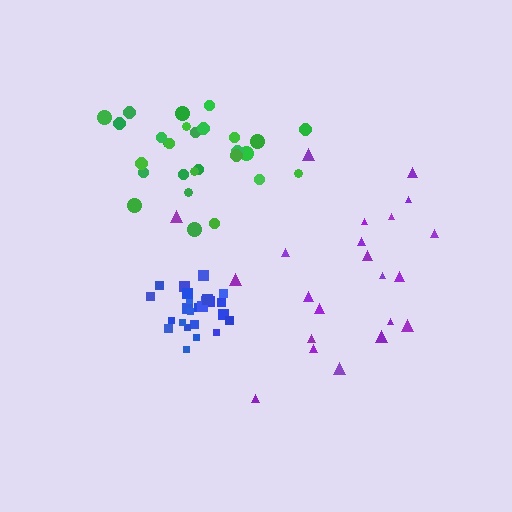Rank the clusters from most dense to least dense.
blue, green, purple.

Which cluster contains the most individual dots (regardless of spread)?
Green (28).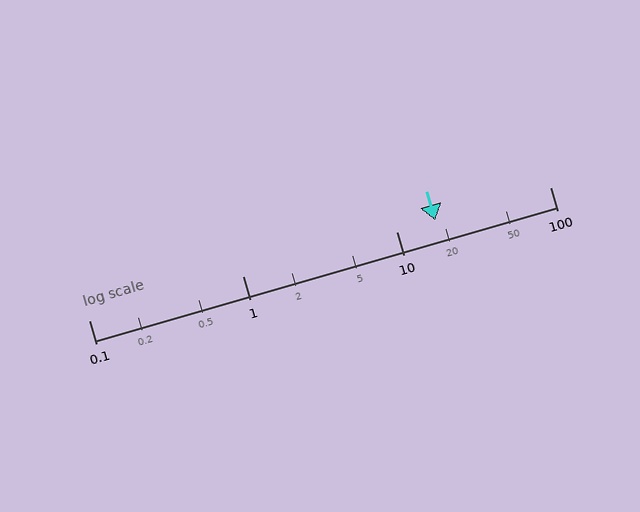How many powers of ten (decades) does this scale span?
The scale spans 3 decades, from 0.1 to 100.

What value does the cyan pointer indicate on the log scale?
The pointer indicates approximately 18.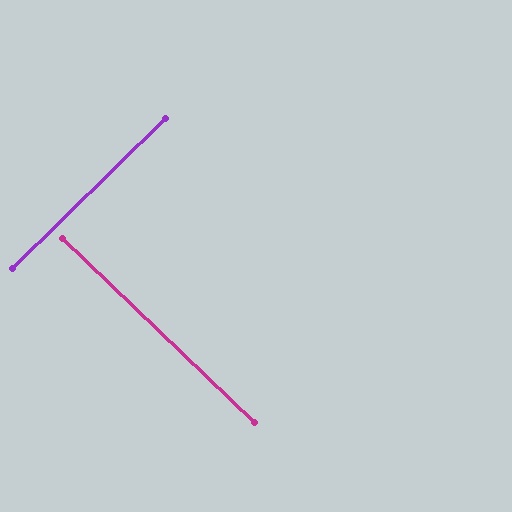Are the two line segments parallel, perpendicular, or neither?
Perpendicular — they meet at approximately 88°.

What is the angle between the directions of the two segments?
Approximately 88 degrees.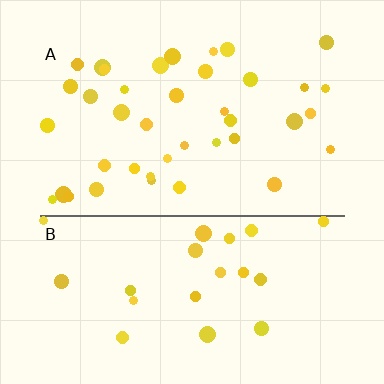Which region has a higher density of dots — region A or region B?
A (the top).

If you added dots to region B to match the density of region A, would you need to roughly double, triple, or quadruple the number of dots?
Approximately double.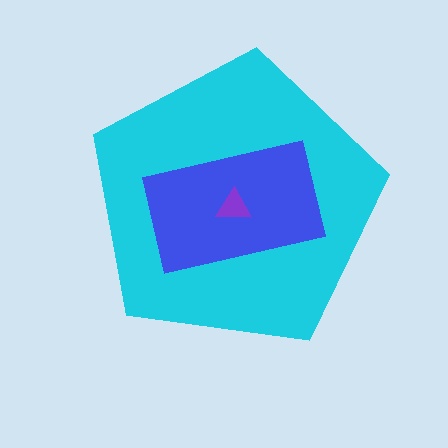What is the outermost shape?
The cyan pentagon.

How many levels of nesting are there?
3.